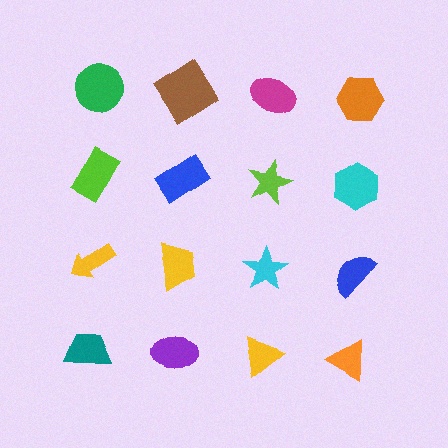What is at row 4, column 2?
A purple ellipse.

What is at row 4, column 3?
A yellow triangle.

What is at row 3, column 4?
A blue semicircle.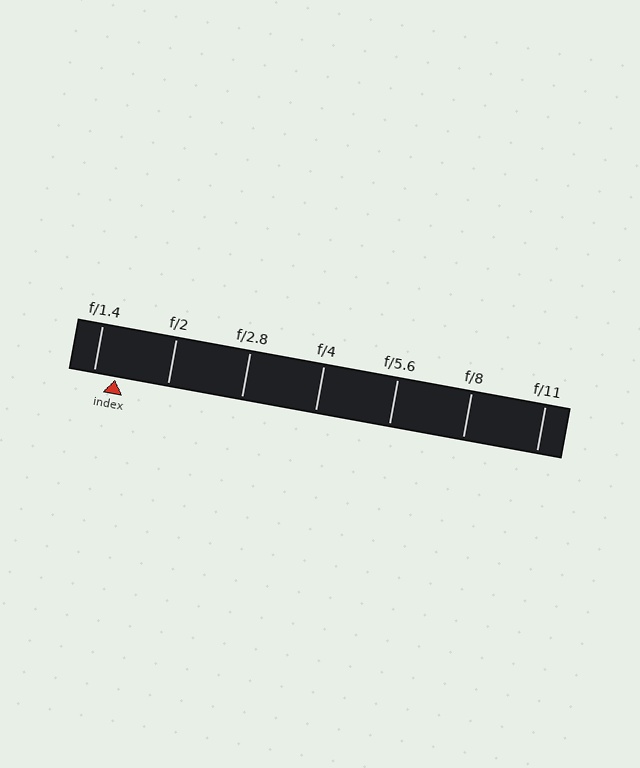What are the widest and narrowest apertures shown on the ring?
The widest aperture shown is f/1.4 and the narrowest is f/11.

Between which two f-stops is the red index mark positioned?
The index mark is between f/1.4 and f/2.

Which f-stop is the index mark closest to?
The index mark is closest to f/1.4.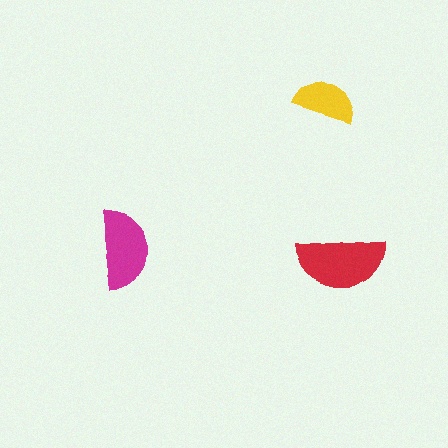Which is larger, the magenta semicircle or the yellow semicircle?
The magenta one.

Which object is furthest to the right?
The red semicircle is rightmost.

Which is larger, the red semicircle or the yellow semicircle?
The red one.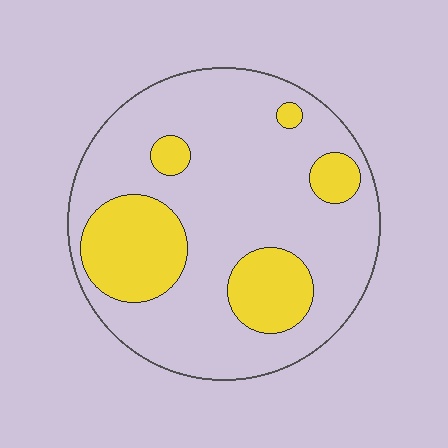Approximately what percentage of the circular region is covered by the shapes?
Approximately 25%.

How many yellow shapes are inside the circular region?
5.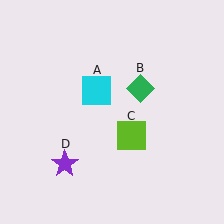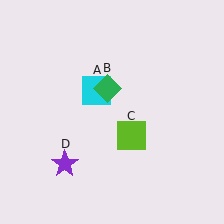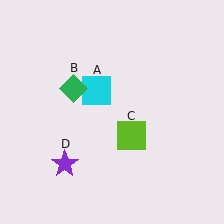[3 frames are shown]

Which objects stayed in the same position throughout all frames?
Cyan square (object A) and lime square (object C) and purple star (object D) remained stationary.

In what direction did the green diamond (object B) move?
The green diamond (object B) moved left.